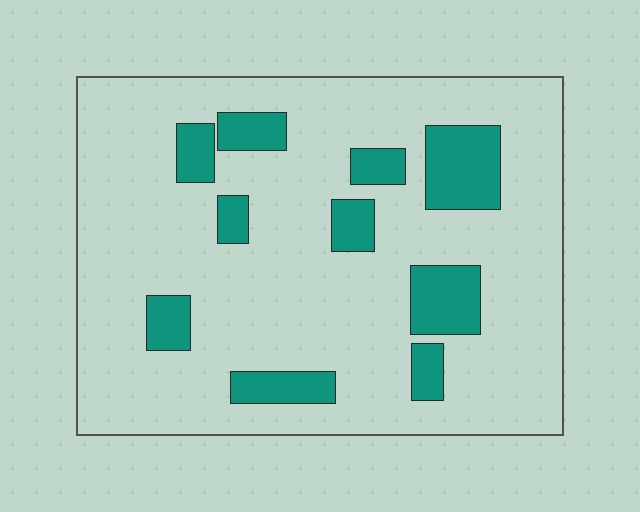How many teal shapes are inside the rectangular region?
10.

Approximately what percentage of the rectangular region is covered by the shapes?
Approximately 15%.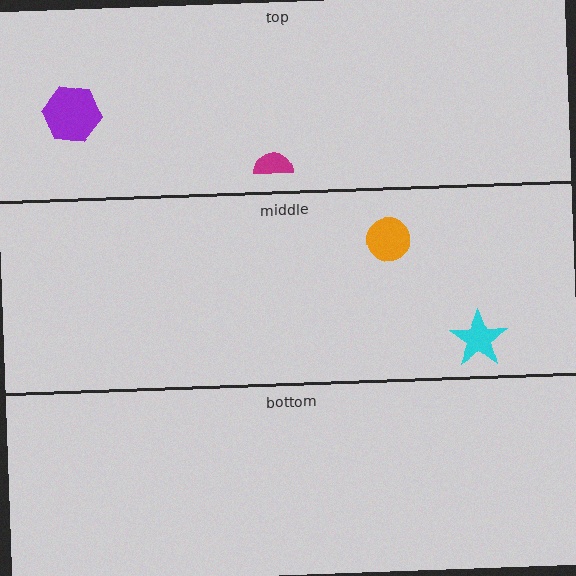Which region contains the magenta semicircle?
The top region.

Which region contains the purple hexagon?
The top region.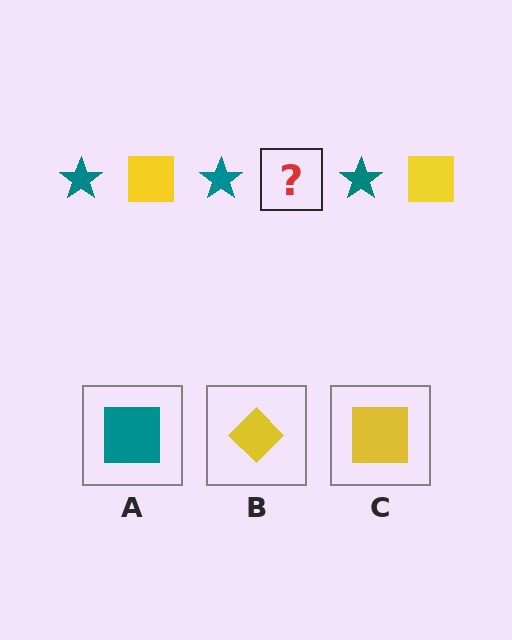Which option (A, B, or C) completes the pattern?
C.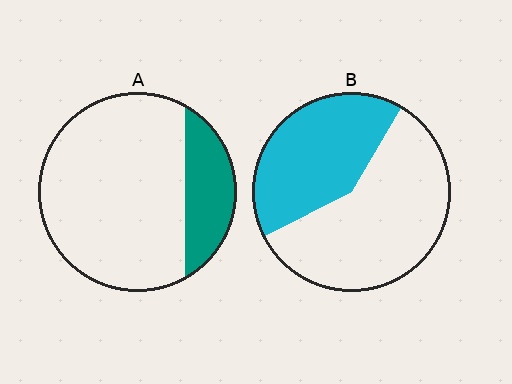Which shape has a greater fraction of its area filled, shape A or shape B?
Shape B.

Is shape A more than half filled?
No.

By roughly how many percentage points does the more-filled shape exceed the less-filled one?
By roughly 20 percentage points (B over A).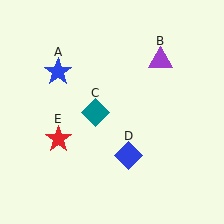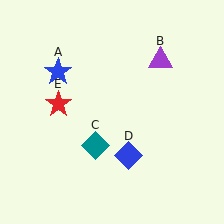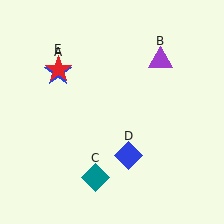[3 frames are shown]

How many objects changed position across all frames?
2 objects changed position: teal diamond (object C), red star (object E).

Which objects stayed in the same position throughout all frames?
Blue star (object A) and purple triangle (object B) and blue diamond (object D) remained stationary.